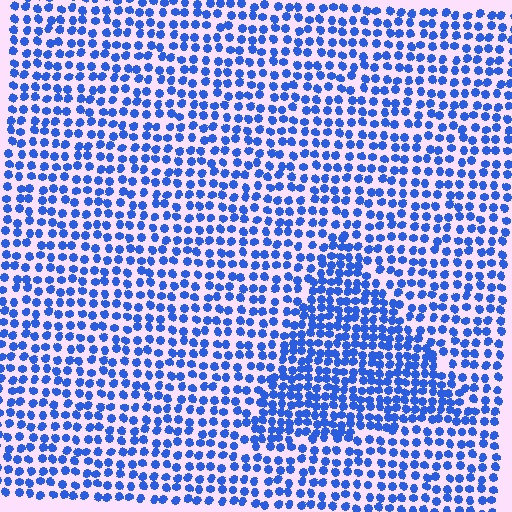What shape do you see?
I see a triangle.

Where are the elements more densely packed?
The elements are more densely packed inside the triangle boundary.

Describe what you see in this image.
The image contains small blue elements arranged at two different densities. A triangle-shaped region is visible where the elements are more densely packed than the surrounding area.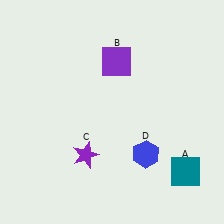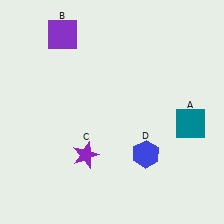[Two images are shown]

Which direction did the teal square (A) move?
The teal square (A) moved up.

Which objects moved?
The objects that moved are: the teal square (A), the purple square (B).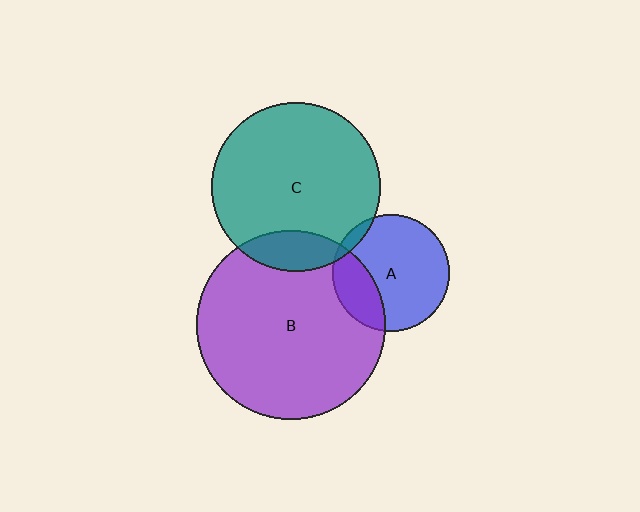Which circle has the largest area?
Circle B (purple).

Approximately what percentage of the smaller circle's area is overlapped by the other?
Approximately 15%.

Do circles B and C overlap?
Yes.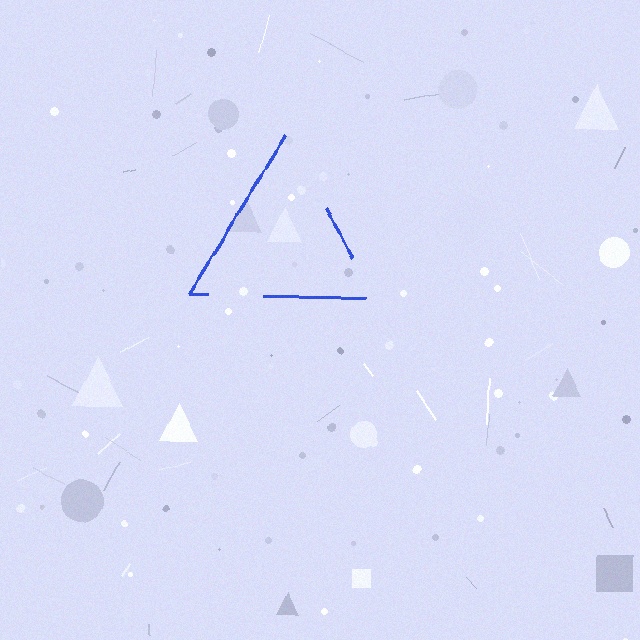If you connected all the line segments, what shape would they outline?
They would outline a triangle.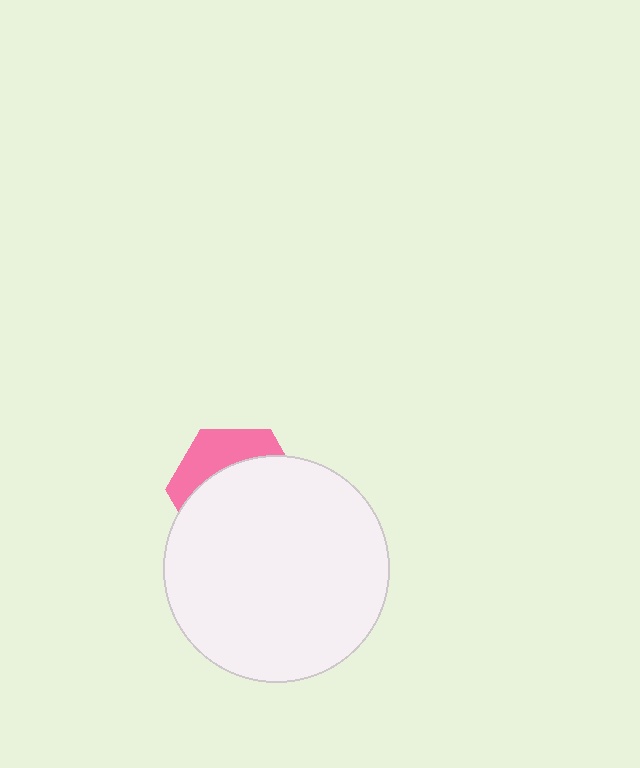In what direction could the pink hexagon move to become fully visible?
The pink hexagon could move up. That would shift it out from behind the white circle entirely.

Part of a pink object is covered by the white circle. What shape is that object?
It is a hexagon.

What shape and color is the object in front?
The object in front is a white circle.